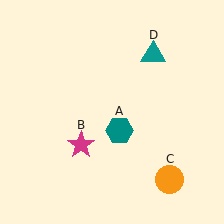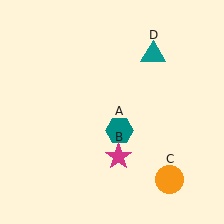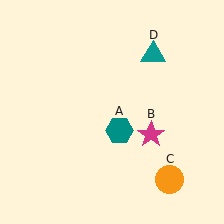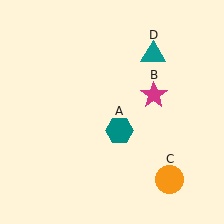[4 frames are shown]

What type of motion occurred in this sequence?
The magenta star (object B) rotated counterclockwise around the center of the scene.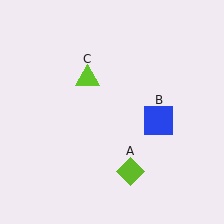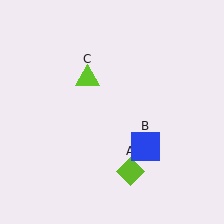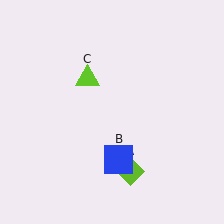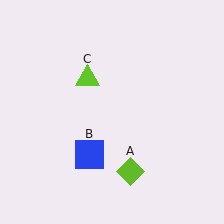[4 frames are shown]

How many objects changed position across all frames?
1 object changed position: blue square (object B).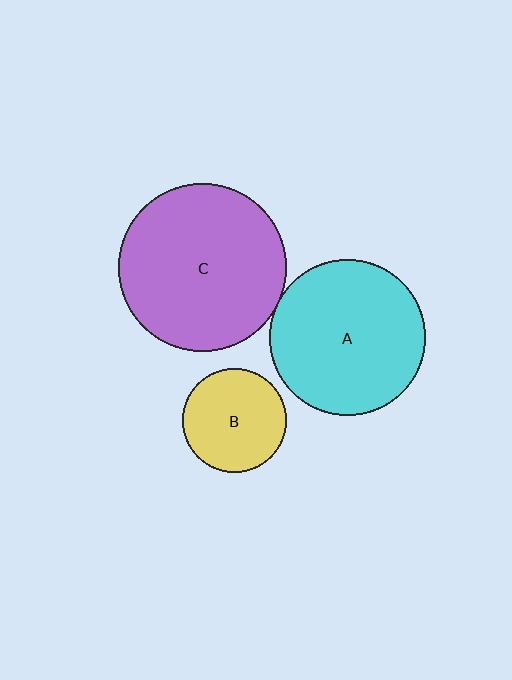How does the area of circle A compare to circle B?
Approximately 2.3 times.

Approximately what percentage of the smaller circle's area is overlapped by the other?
Approximately 5%.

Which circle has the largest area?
Circle C (purple).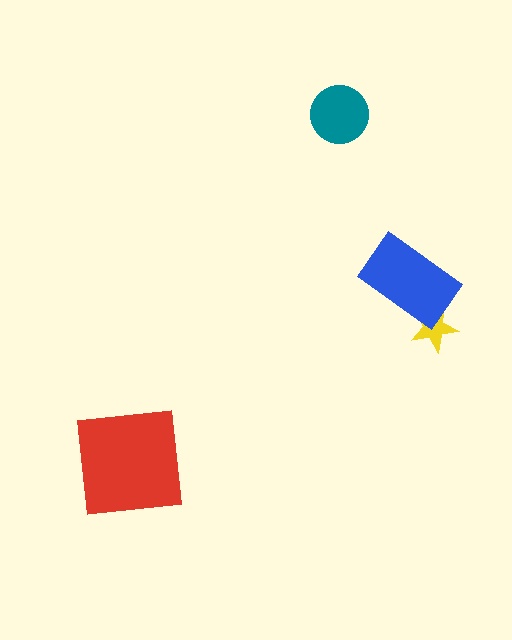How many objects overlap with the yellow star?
1 object overlaps with the yellow star.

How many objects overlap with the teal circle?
0 objects overlap with the teal circle.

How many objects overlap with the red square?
0 objects overlap with the red square.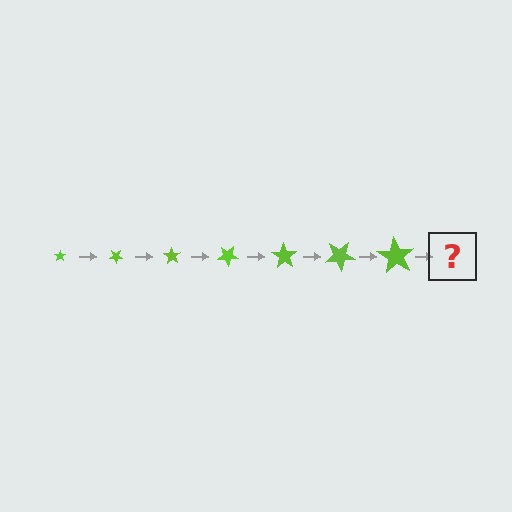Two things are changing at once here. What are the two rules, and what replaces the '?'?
The two rules are that the star grows larger each step and it rotates 35 degrees each step. The '?' should be a star, larger than the previous one and rotated 245 degrees from the start.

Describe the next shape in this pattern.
It should be a star, larger than the previous one and rotated 245 degrees from the start.